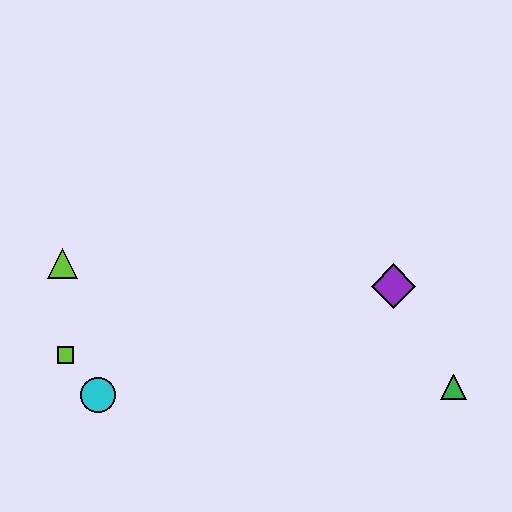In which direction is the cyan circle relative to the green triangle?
The cyan circle is to the left of the green triangle.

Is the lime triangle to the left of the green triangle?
Yes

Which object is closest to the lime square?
The cyan circle is closest to the lime square.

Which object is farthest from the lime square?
The green triangle is farthest from the lime square.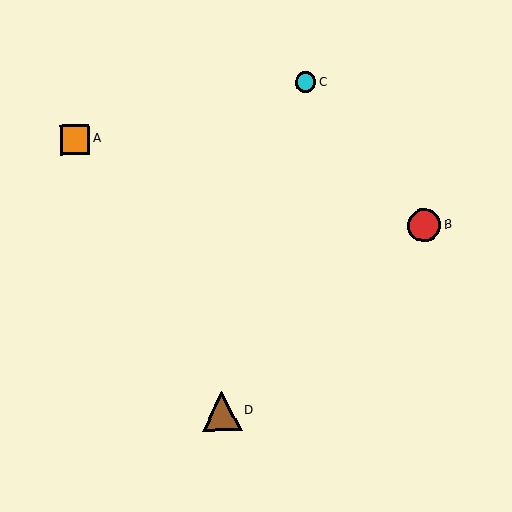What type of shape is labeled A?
Shape A is an orange square.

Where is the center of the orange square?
The center of the orange square is at (75, 139).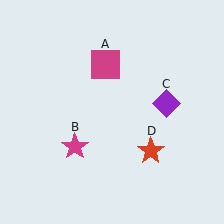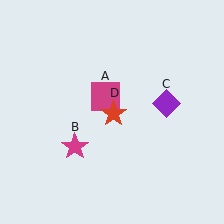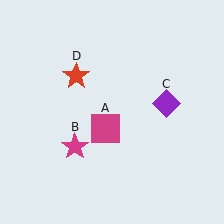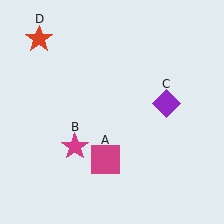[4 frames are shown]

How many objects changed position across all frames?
2 objects changed position: magenta square (object A), red star (object D).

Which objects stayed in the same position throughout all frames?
Magenta star (object B) and purple diamond (object C) remained stationary.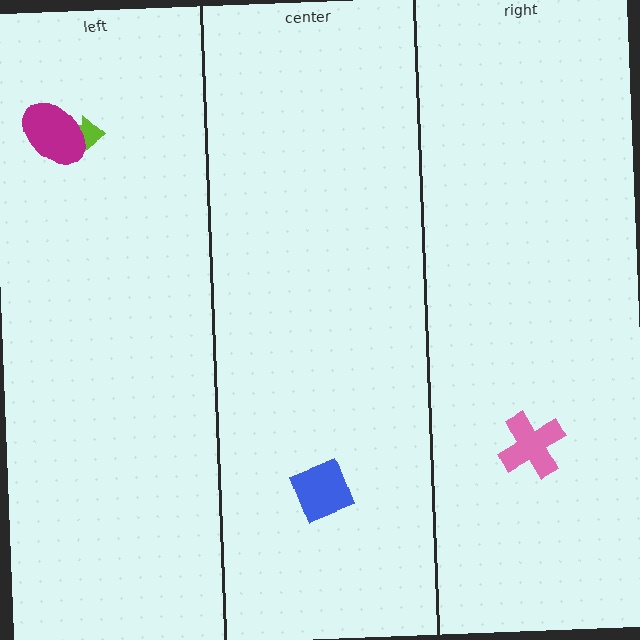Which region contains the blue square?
The center region.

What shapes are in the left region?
The lime arrow, the magenta ellipse.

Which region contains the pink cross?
The right region.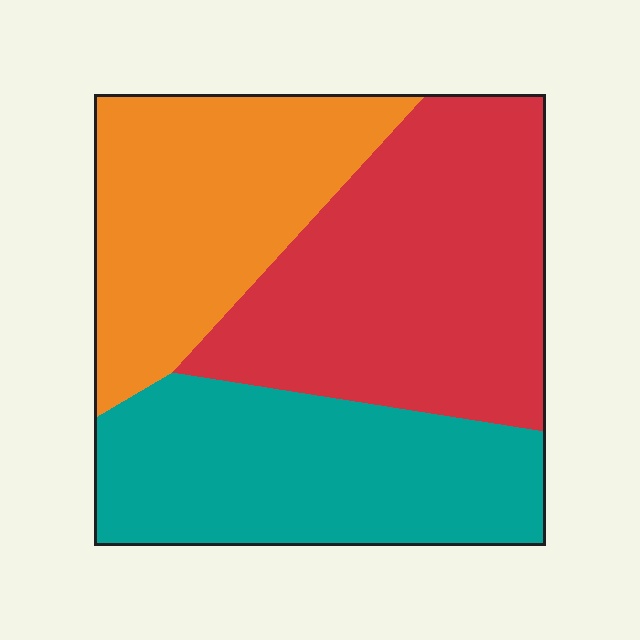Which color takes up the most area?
Red, at roughly 40%.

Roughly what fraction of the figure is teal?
Teal takes up about one third (1/3) of the figure.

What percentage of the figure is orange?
Orange takes up about one quarter (1/4) of the figure.